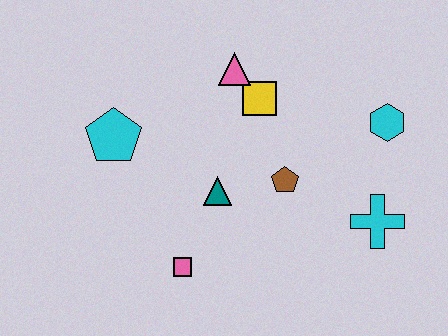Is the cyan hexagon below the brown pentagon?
No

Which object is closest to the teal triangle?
The brown pentagon is closest to the teal triangle.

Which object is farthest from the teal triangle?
The cyan hexagon is farthest from the teal triangle.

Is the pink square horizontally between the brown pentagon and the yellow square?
No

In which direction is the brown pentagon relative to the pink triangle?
The brown pentagon is below the pink triangle.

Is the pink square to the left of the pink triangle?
Yes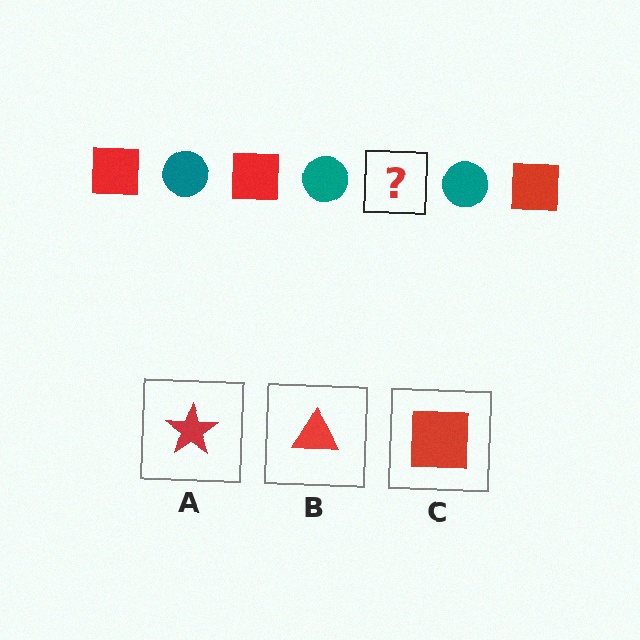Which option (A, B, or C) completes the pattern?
C.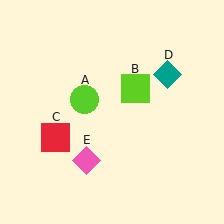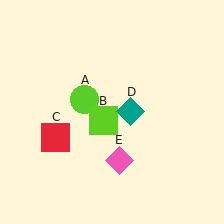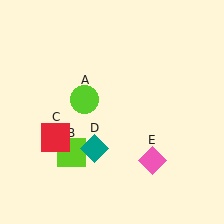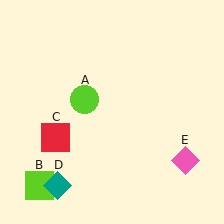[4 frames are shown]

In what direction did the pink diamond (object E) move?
The pink diamond (object E) moved right.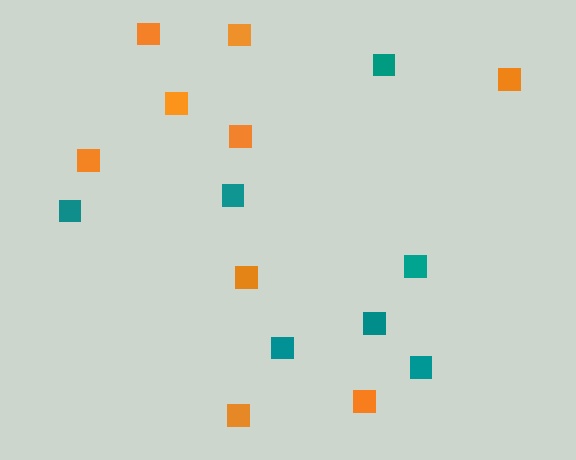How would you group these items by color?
There are 2 groups: one group of orange squares (9) and one group of teal squares (7).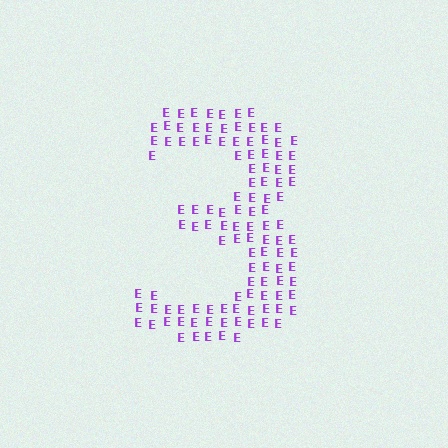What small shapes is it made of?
It is made of small letter E's.